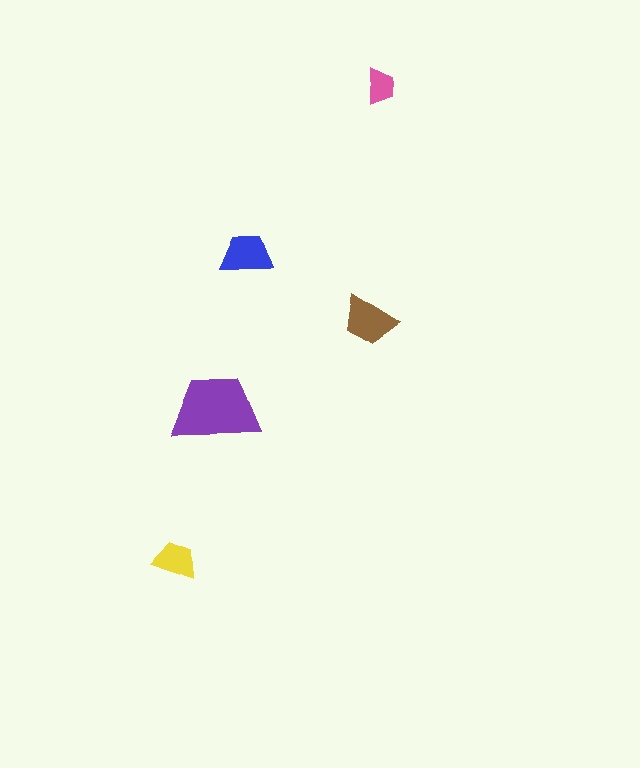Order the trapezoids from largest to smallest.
the purple one, the brown one, the blue one, the yellow one, the pink one.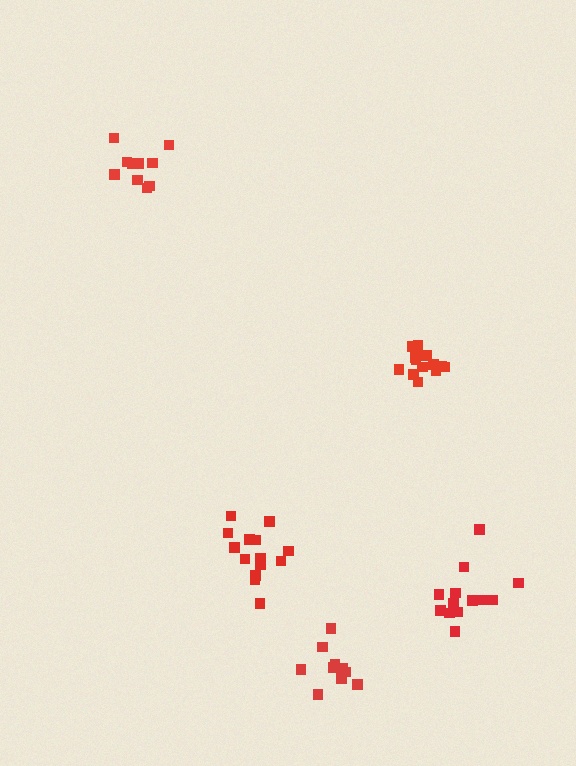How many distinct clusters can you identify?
There are 5 distinct clusters.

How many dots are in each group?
Group 1: 14 dots, Group 2: 15 dots, Group 3: 14 dots, Group 4: 10 dots, Group 5: 10 dots (63 total).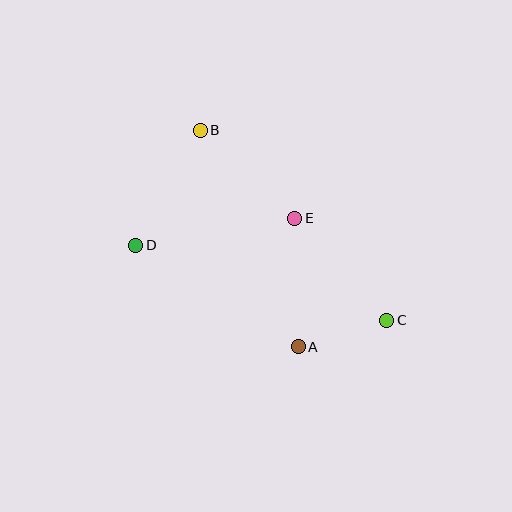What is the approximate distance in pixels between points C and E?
The distance between C and E is approximately 138 pixels.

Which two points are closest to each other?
Points A and C are closest to each other.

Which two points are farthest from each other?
Points B and C are farthest from each other.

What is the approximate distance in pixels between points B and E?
The distance between B and E is approximately 129 pixels.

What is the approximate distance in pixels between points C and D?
The distance between C and D is approximately 262 pixels.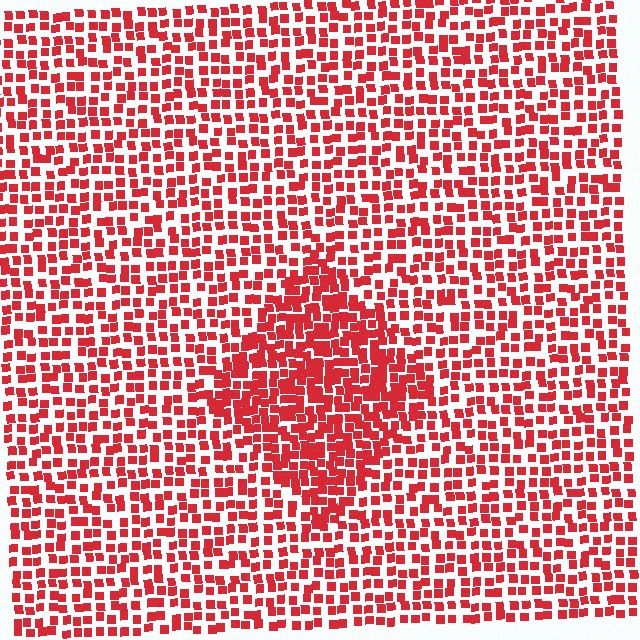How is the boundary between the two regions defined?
The boundary is defined by a change in element density (approximately 1.7x ratio). All elements are the same color, size, and shape.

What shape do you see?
I see a diamond.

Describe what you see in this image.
The image contains small red elements arranged at two different densities. A diamond-shaped region is visible where the elements are more densely packed than the surrounding area.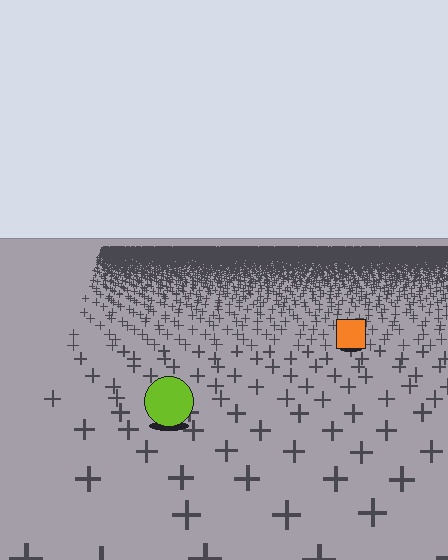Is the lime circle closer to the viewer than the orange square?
Yes. The lime circle is closer — you can tell from the texture gradient: the ground texture is coarser near it.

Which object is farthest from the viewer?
The orange square is farthest from the viewer. It appears smaller and the ground texture around it is denser.